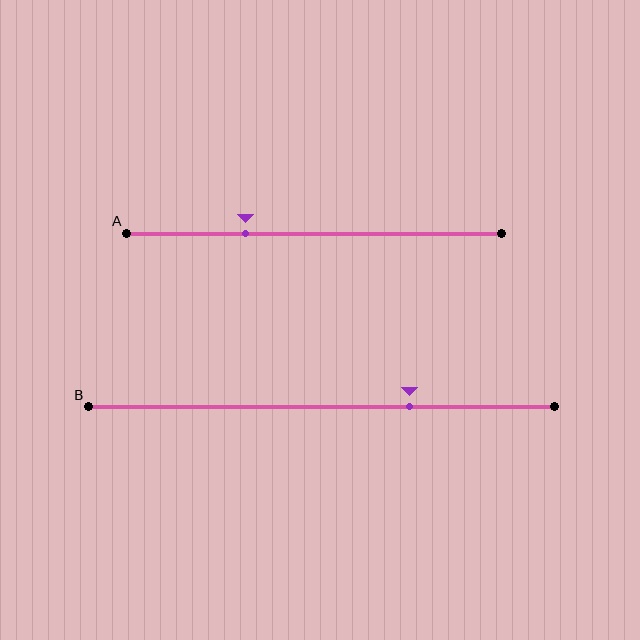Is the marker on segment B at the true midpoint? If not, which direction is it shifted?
No, the marker on segment B is shifted to the right by about 19% of the segment length.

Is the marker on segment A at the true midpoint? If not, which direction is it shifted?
No, the marker on segment A is shifted to the left by about 18% of the segment length.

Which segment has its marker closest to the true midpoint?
Segment A has its marker closest to the true midpoint.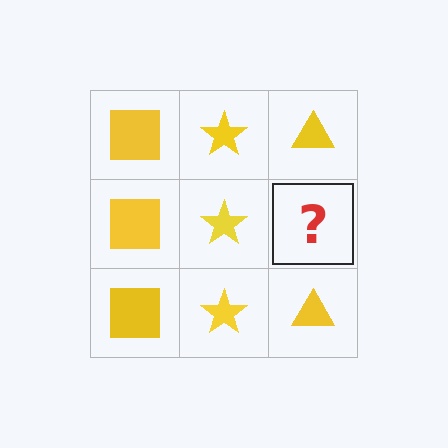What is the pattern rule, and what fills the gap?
The rule is that each column has a consistent shape. The gap should be filled with a yellow triangle.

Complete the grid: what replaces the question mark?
The question mark should be replaced with a yellow triangle.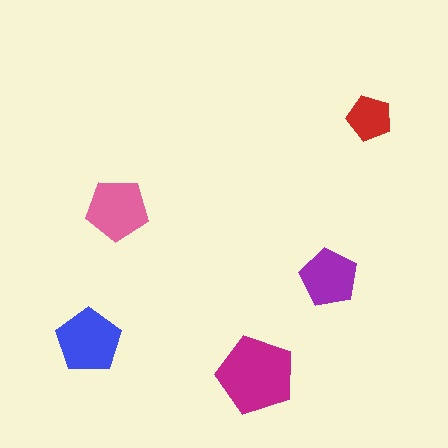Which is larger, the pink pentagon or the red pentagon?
The pink one.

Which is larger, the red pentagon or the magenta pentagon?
The magenta one.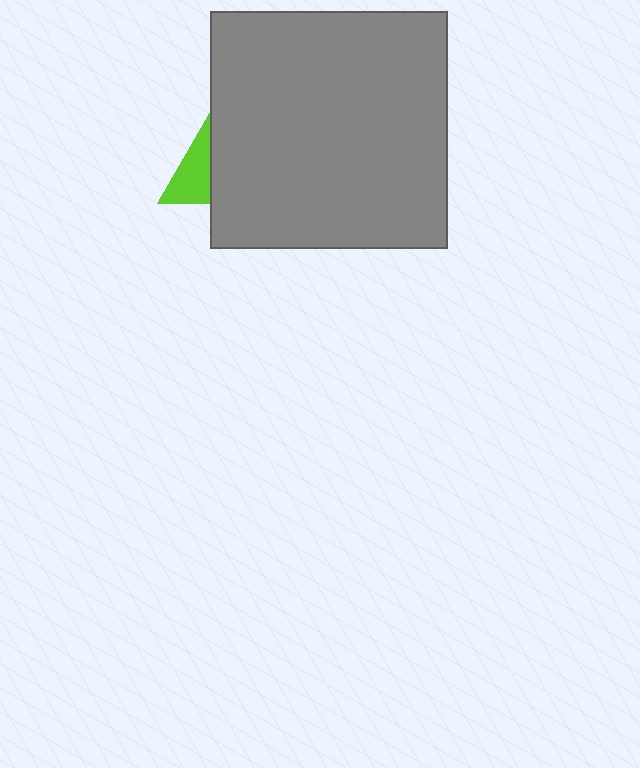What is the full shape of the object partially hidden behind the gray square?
The partially hidden object is a lime triangle.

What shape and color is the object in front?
The object in front is a gray square.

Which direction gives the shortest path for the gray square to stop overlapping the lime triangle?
Moving right gives the shortest separation.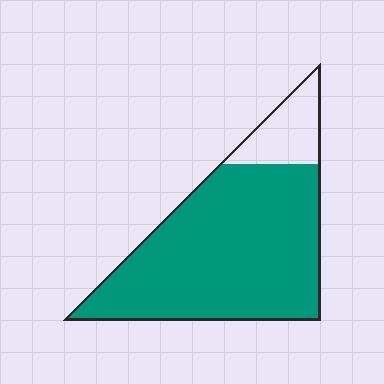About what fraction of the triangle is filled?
About five sixths (5/6).